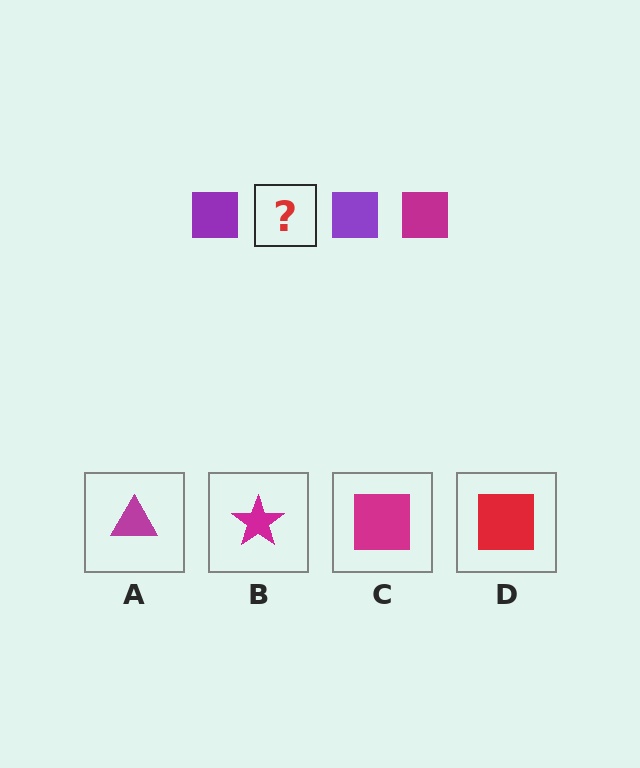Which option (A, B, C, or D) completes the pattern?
C.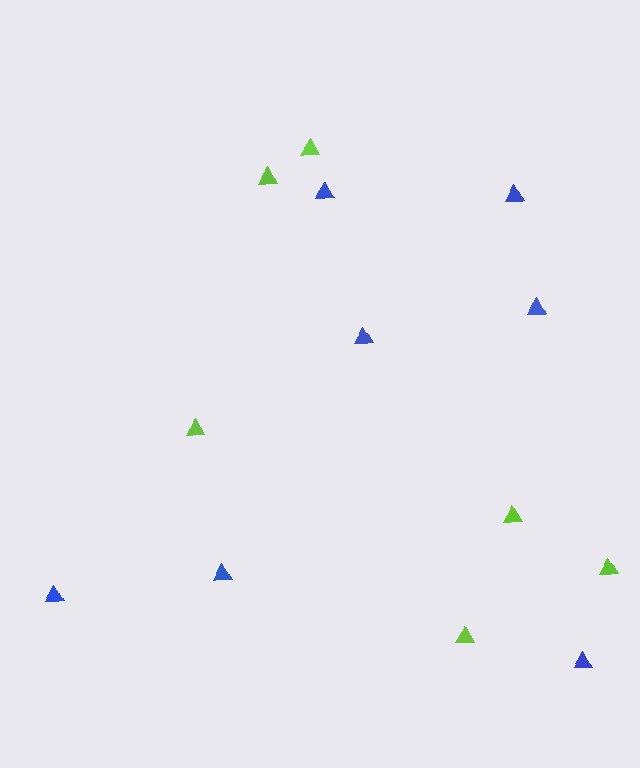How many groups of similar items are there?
There are 2 groups: one group of blue triangles (7) and one group of lime triangles (6).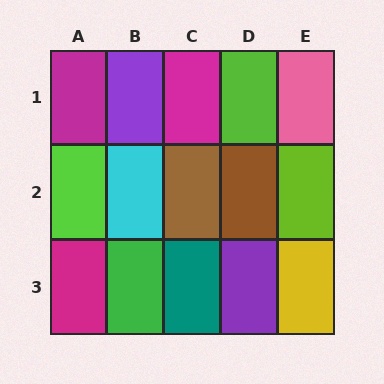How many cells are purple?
2 cells are purple.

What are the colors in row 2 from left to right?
Lime, cyan, brown, brown, lime.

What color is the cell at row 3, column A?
Magenta.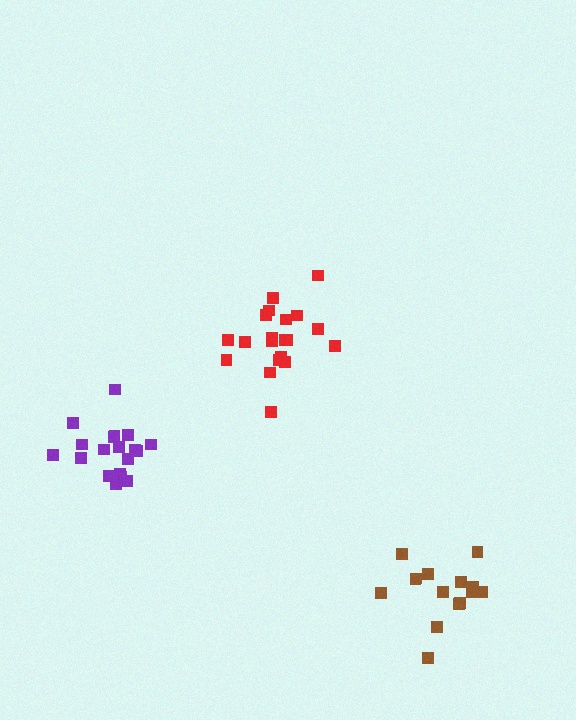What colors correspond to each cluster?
The clusters are colored: brown, purple, red.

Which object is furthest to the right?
The brown cluster is rightmost.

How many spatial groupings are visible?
There are 3 spatial groupings.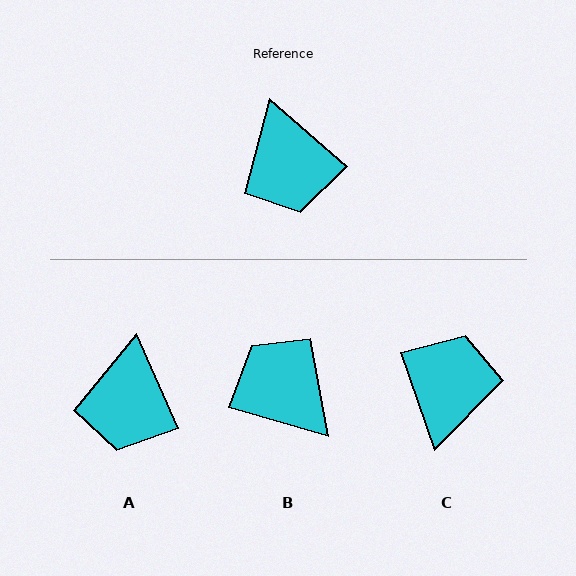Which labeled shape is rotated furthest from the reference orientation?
B, about 155 degrees away.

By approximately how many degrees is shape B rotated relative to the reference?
Approximately 155 degrees clockwise.